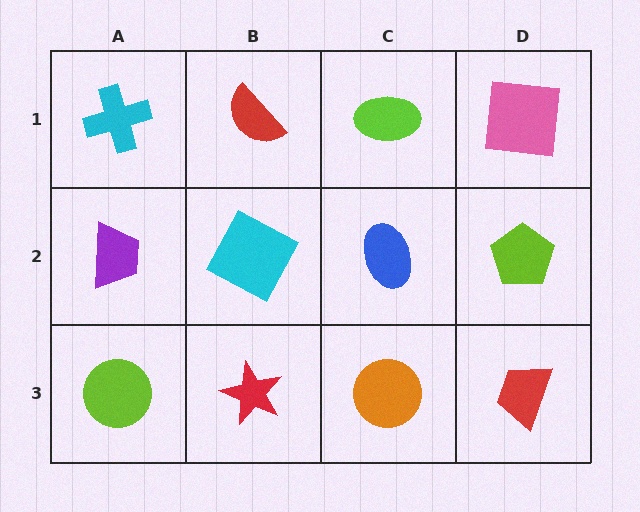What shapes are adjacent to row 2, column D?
A pink square (row 1, column D), a red trapezoid (row 3, column D), a blue ellipse (row 2, column C).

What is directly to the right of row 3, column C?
A red trapezoid.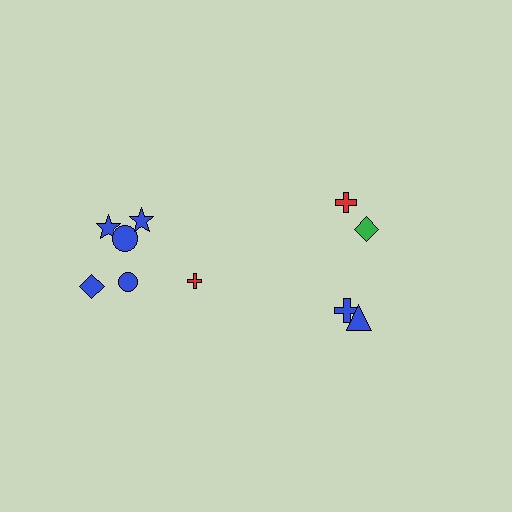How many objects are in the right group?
There are 4 objects.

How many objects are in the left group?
There are 6 objects.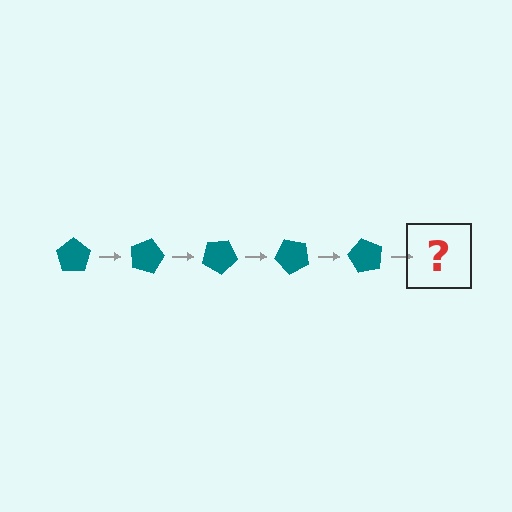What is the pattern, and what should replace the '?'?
The pattern is that the pentagon rotates 15 degrees each step. The '?' should be a teal pentagon rotated 75 degrees.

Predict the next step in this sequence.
The next step is a teal pentagon rotated 75 degrees.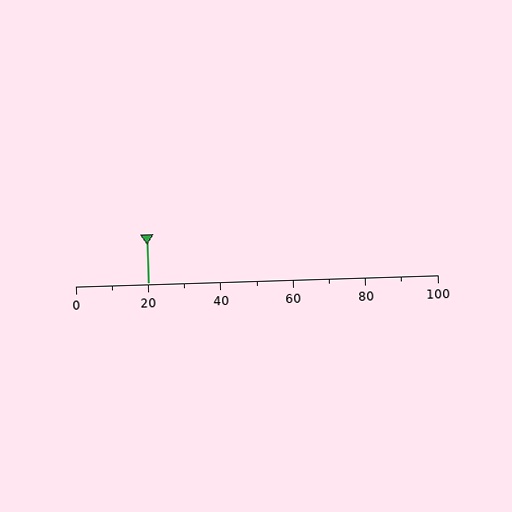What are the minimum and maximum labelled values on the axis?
The axis runs from 0 to 100.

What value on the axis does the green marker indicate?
The marker indicates approximately 20.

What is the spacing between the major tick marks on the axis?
The major ticks are spaced 20 apart.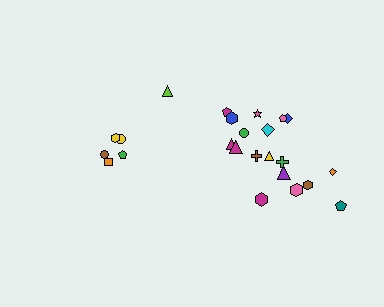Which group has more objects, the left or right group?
The right group.